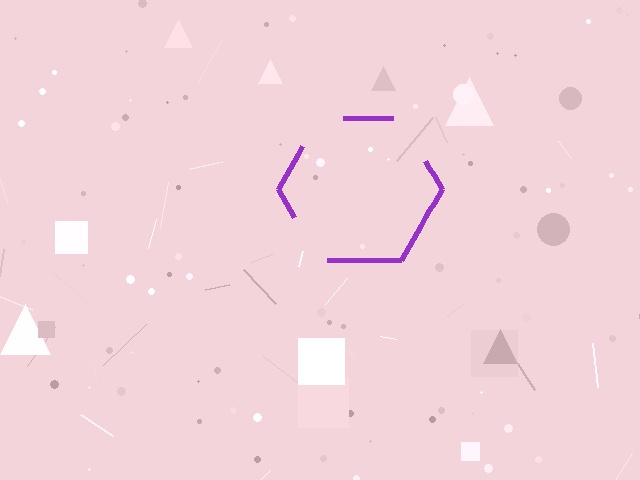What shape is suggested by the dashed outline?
The dashed outline suggests a hexagon.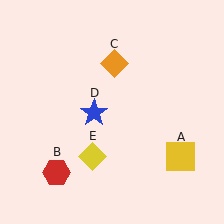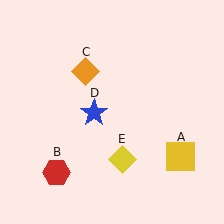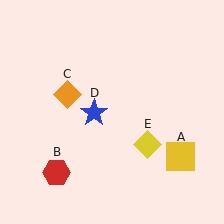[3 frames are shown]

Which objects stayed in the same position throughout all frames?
Yellow square (object A) and red hexagon (object B) and blue star (object D) remained stationary.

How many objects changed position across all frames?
2 objects changed position: orange diamond (object C), yellow diamond (object E).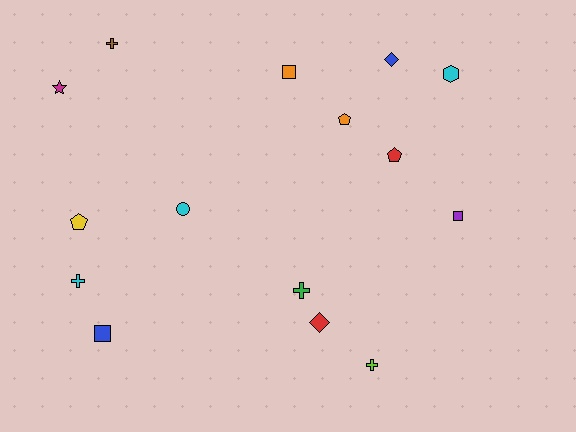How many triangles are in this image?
There are no triangles.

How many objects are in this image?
There are 15 objects.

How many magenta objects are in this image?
There is 1 magenta object.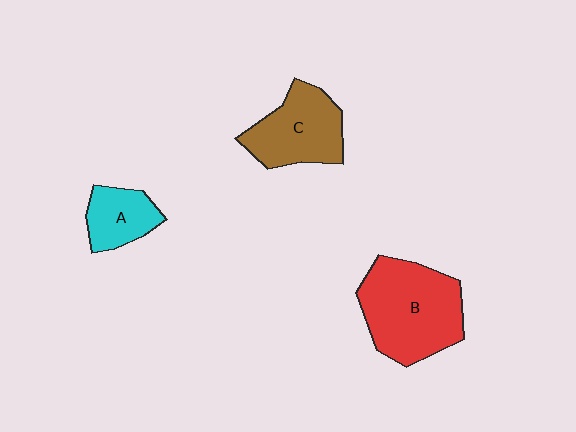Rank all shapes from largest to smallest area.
From largest to smallest: B (red), C (brown), A (cyan).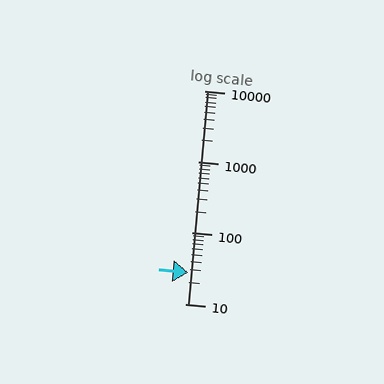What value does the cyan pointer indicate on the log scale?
The pointer indicates approximately 28.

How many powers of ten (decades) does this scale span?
The scale spans 3 decades, from 10 to 10000.